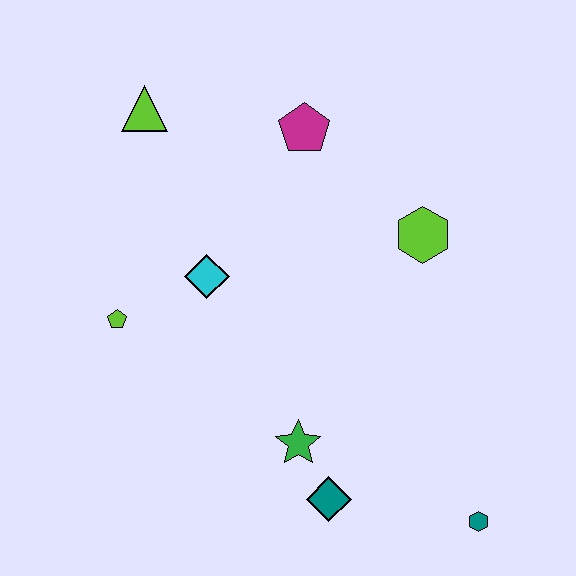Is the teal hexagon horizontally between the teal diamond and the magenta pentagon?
No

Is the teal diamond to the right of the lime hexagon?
No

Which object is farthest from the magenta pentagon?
The teal hexagon is farthest from the magenta pentagon.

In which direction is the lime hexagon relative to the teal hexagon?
The lime hexagon is above the teal hexagon.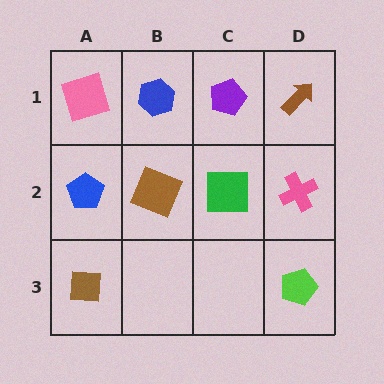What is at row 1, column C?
A purple pentagon.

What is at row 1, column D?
A brown arrow.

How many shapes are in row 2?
4 shapes.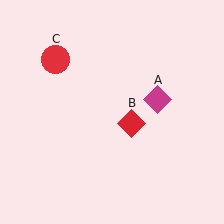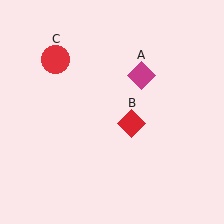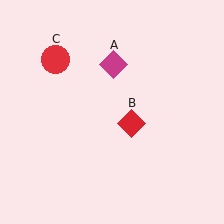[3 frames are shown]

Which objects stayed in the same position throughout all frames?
Red diamond (object B) and red circle (object C) remained stationary.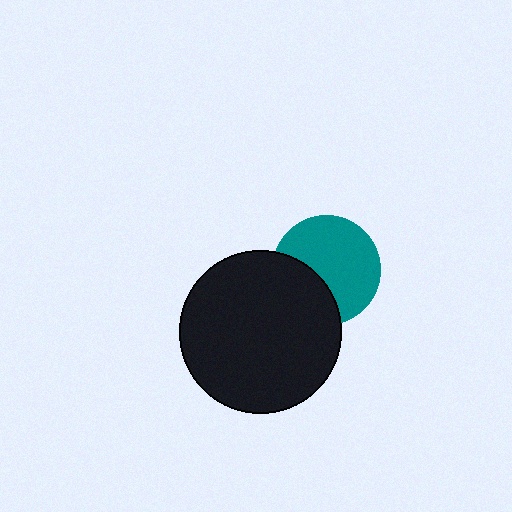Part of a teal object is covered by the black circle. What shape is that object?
It is a circle.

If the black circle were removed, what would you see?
You would see the complete teal circle.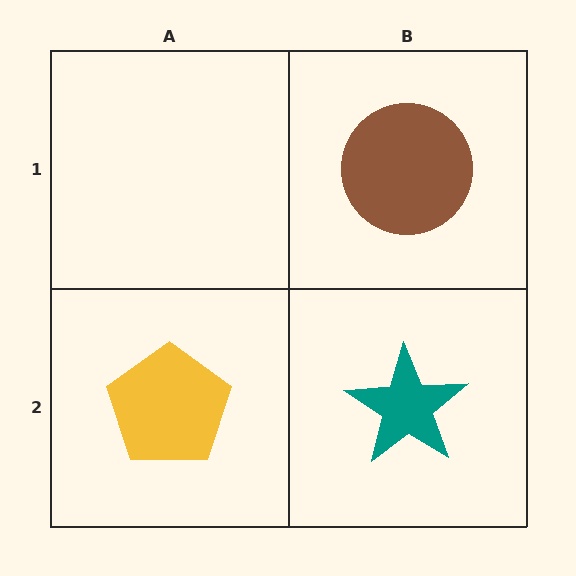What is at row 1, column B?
A brown circle.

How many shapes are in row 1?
1 shape.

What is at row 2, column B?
A teal star.